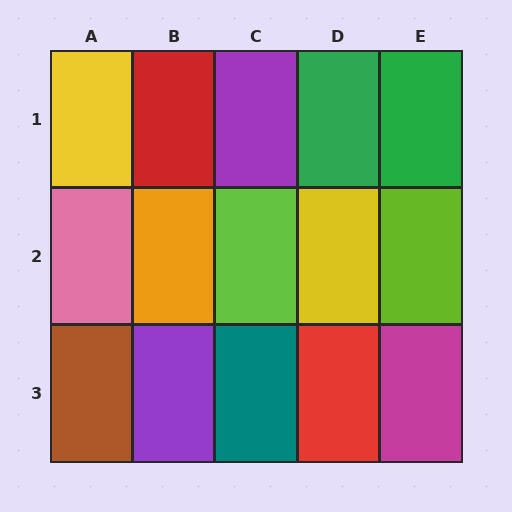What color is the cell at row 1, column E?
Green.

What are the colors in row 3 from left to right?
Brown, purple, teal, red, magenta.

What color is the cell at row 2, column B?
Orange.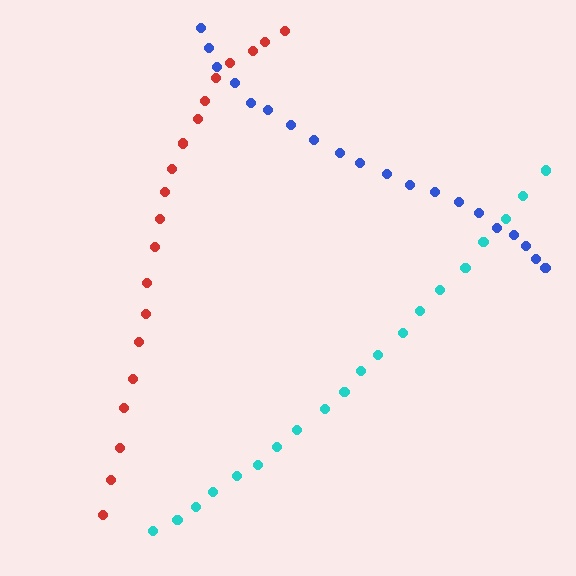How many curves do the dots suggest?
There are 3 distinct paths.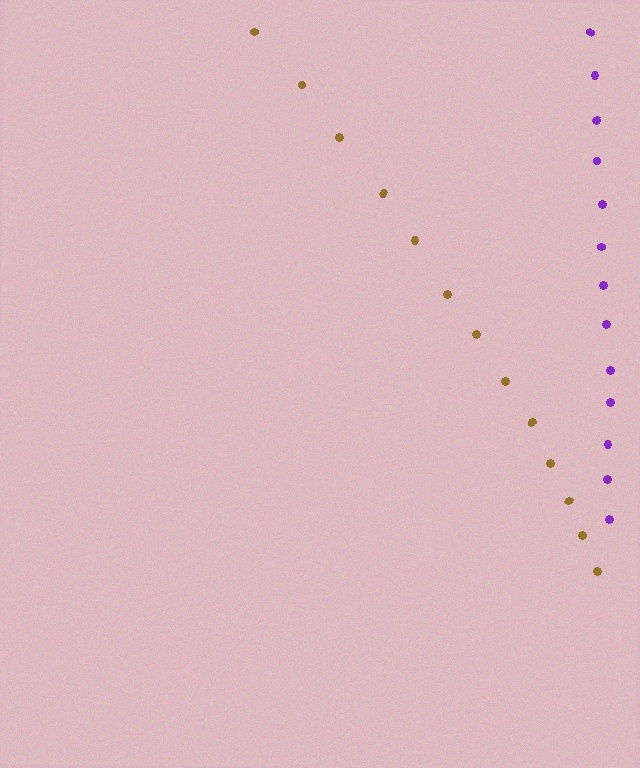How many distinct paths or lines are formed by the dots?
There are 2 distinct paths.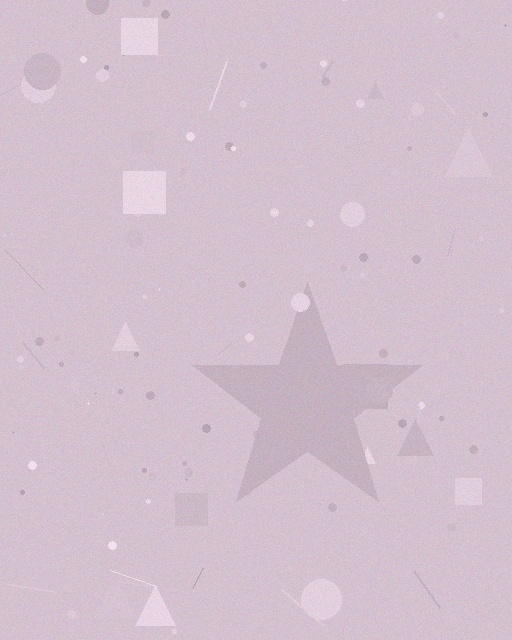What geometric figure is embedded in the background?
A star is embedded in the background.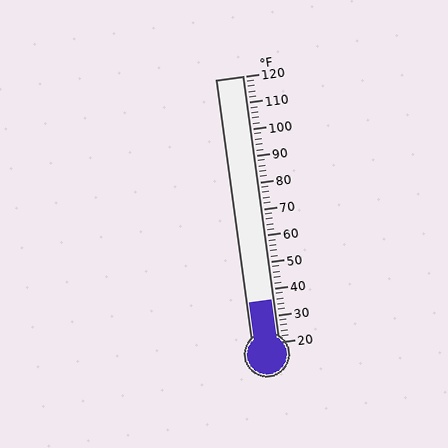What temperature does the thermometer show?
The thermometer shows approximately 36°F.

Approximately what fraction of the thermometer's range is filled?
The thermometer is filled to approximately 15% of its range.